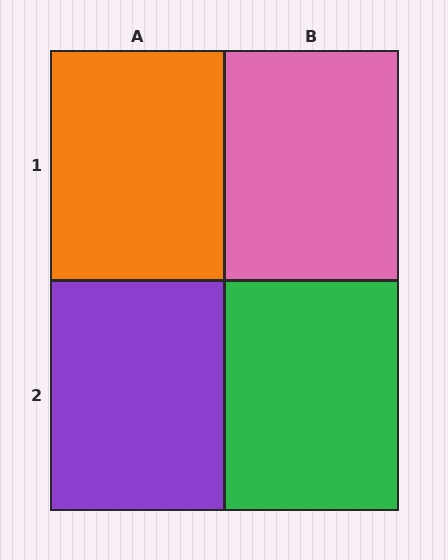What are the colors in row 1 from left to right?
Orange, pink.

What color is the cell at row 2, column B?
Green.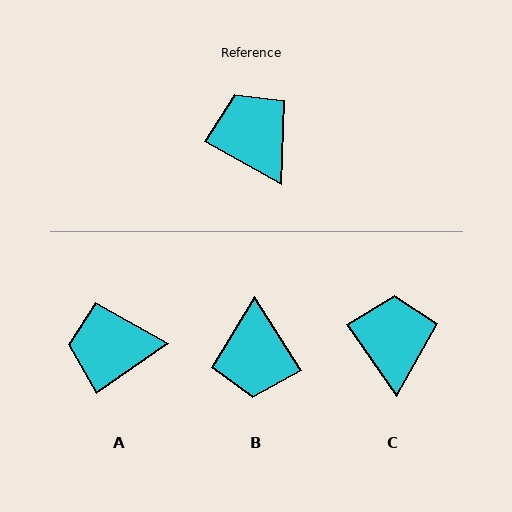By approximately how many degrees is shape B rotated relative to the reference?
Approximately 151 degrees counter-clockwise.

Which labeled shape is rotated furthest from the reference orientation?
B, about 151 degrees away.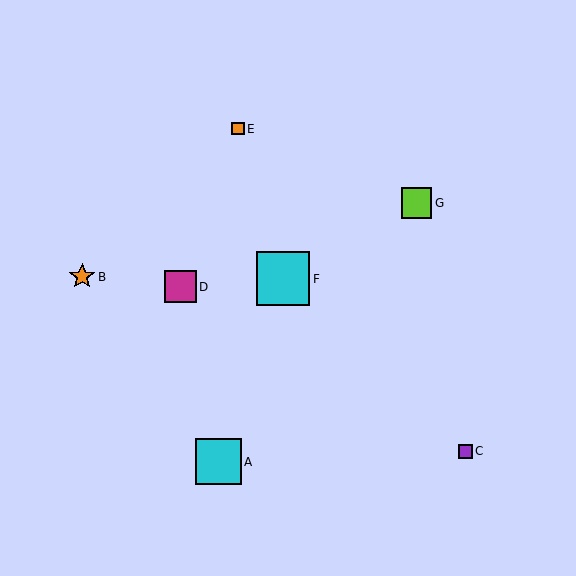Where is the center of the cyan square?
The center of the cyan square is at (283, 279).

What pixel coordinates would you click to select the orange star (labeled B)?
Click at (82, 277) to select the orange star B.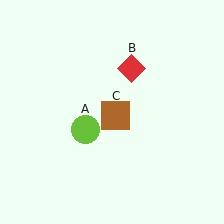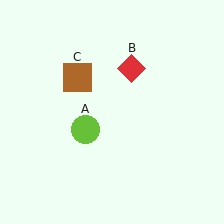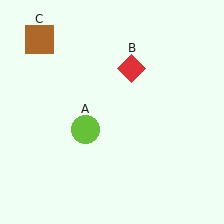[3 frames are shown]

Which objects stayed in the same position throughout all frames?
Lime circle (object A) and red diamond (object B) remained stationary.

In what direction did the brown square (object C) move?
The brown square (object C) moved up and to the left.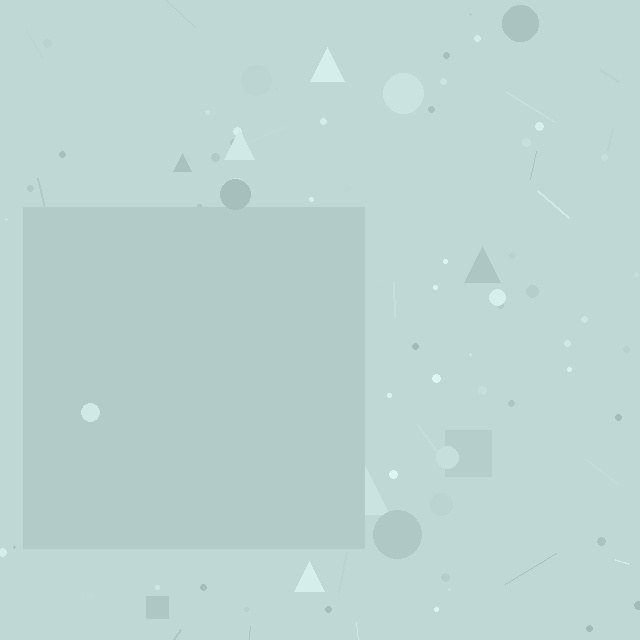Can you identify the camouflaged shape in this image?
The camouflaged shape is a square.